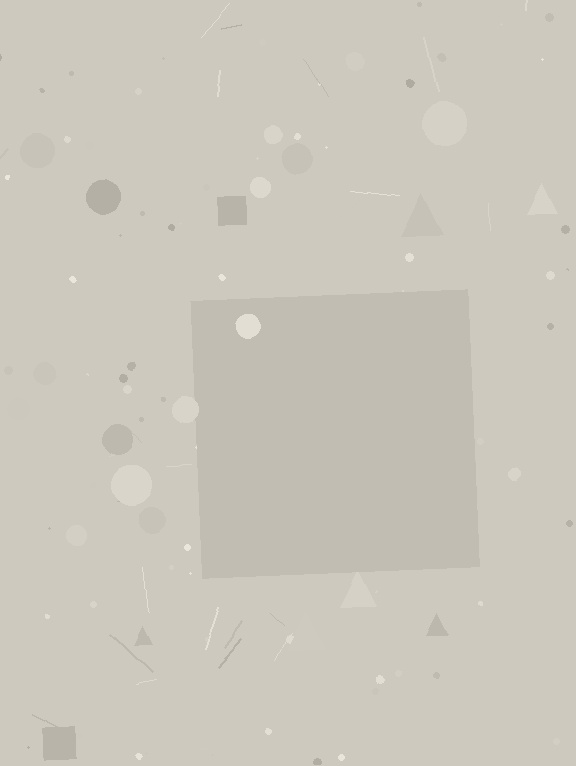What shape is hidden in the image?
A square is hidden in the image.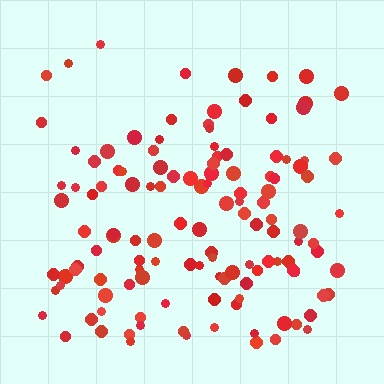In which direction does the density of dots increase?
From top to bottom, with the bottom side densest.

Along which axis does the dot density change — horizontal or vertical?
Vertical.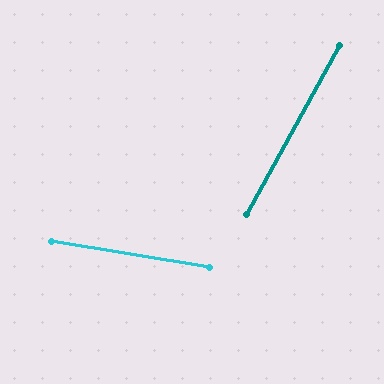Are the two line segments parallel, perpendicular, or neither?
Neither parallel nor perpendicular — they differ by about 71°.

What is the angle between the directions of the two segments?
Approximately 71 degrees.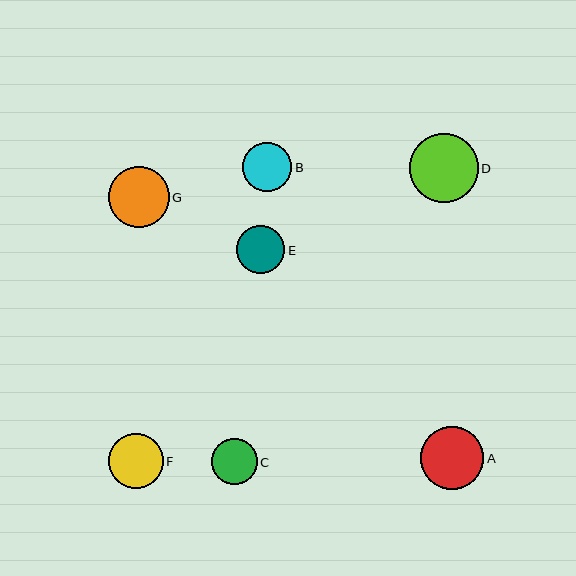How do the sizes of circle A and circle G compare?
Circle A and circle G are approximately the same size.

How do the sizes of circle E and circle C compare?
Circle E and circle C are approximately the same size.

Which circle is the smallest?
Circle C is the smallest with a size of approximately 46 pixels.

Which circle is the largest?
Circle D is the largest with a size of approximately 68 pixels.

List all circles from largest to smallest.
From largest to smallest: D, A, G, F, B, E, C.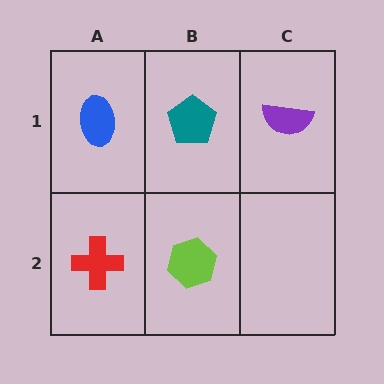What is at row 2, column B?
A lime hexagon.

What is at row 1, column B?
A teal pentagon.